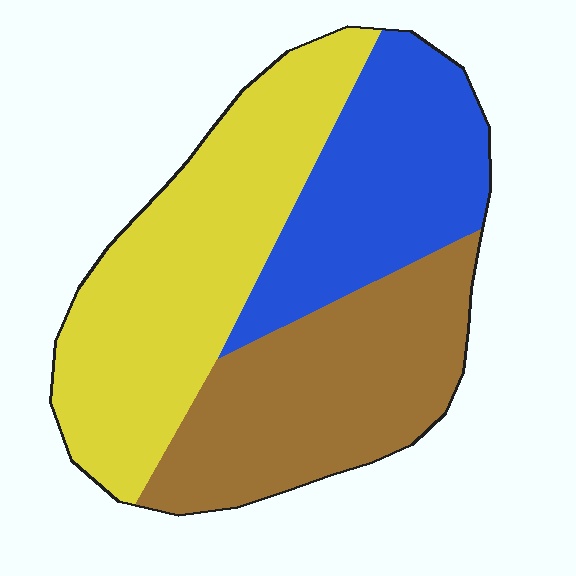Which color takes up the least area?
Blue, at roughly 25%.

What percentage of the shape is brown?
Brown covers about 35% of the shape.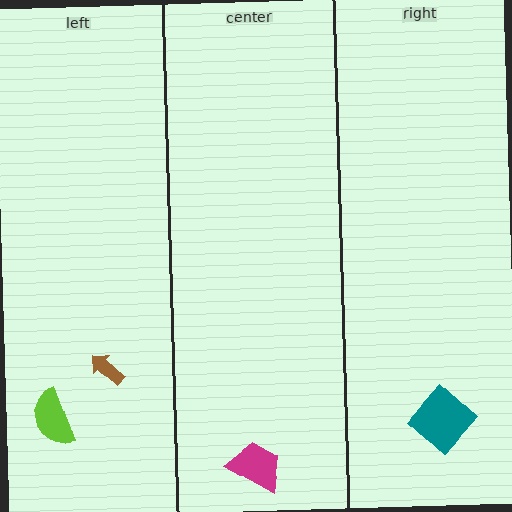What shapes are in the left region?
The lime semicircle, the brown arrow.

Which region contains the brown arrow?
The left region.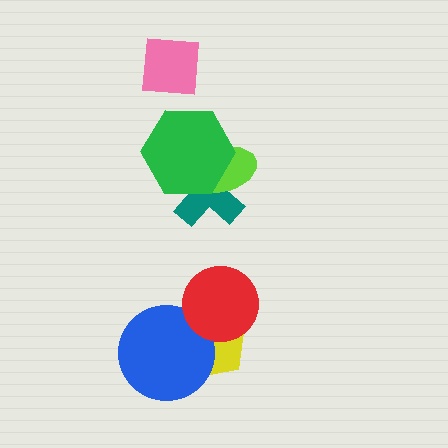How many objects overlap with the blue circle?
2 objects overlap with the blue circle.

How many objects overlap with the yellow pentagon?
2 objects overlap with the yellow pentagon.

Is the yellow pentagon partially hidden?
Yes, it is partially covered by another shape.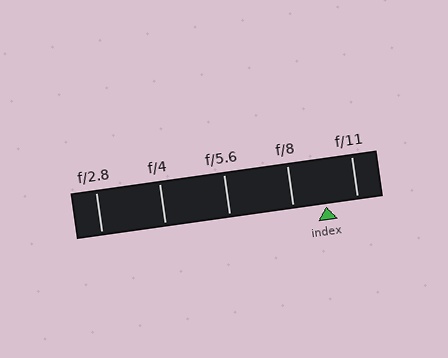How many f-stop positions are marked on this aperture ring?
There are 5 f-stop positions marked.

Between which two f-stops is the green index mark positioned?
The index mark is between f/8 and f/11.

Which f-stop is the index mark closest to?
The index mark is closest to f/11.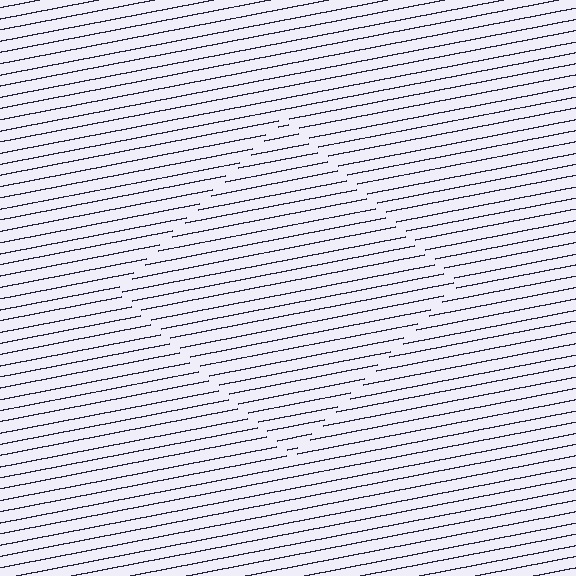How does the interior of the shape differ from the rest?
The interior of the shape contains the same grating, shifted by half a period — the contour is defined by the phase discontinuity where line-ends from the inner and outer gratings abut.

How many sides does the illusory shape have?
4 sides — the line-ends trace a square.